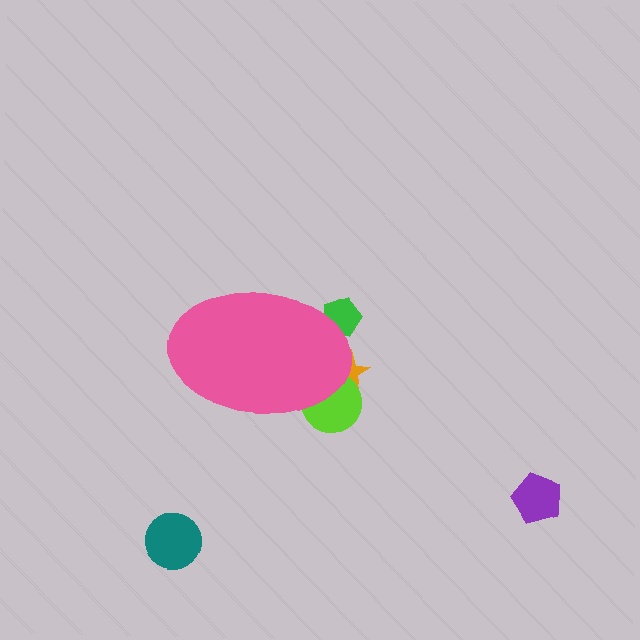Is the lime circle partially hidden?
Yes, the lime circle is partially hidden behind the pink ellipse.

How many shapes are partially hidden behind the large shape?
3 shapes are partially hidden.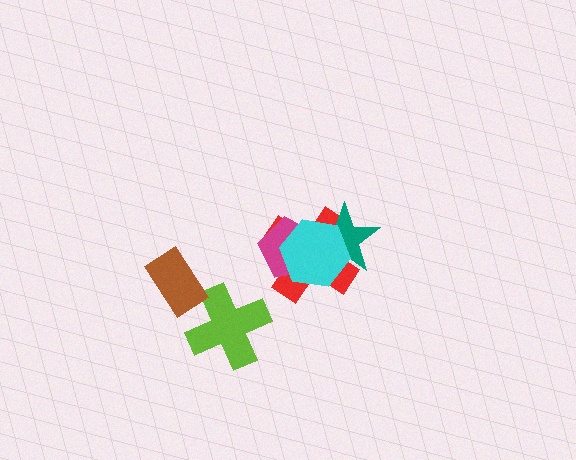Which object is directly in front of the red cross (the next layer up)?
The magenta pentagon is directly in front of the red cross.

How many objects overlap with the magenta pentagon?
3 objects overlap with the magenta pentagon.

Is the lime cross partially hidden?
No, no other shape covers it.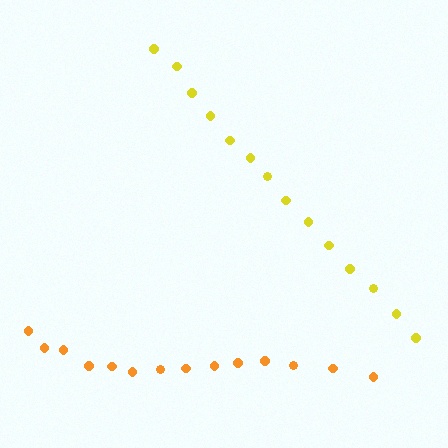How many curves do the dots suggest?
There are 2 distinct paths.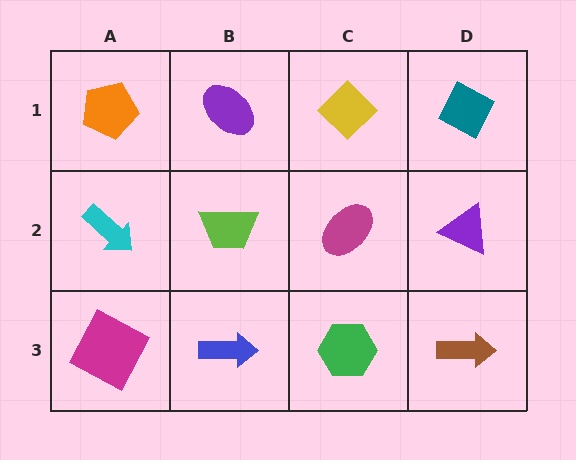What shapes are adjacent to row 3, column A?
A cyan arrow (row 2, column A), a blue arrow (row 3, column B).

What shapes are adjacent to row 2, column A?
An orange pentagon (row 1, column A), a magenta square (row 3, column A), a lime trapezoid (row 2, column B).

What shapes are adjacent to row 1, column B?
A lime trapezoid (row 2, column B), an orange pentagon (row 1, column A), a yellow diamond (row 1, column C).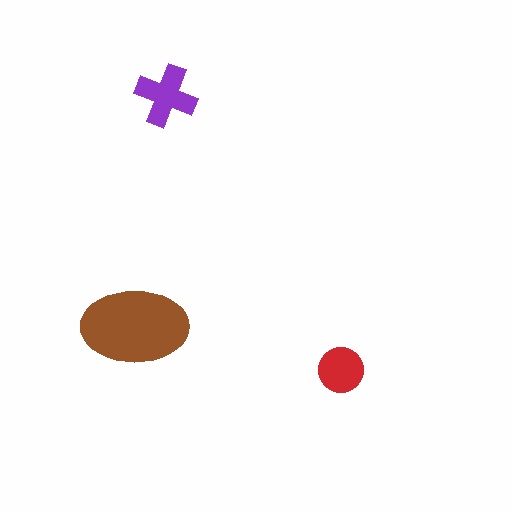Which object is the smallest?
The red circle.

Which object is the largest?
The brown ellipse.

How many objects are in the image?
There are 3 objects in the image.